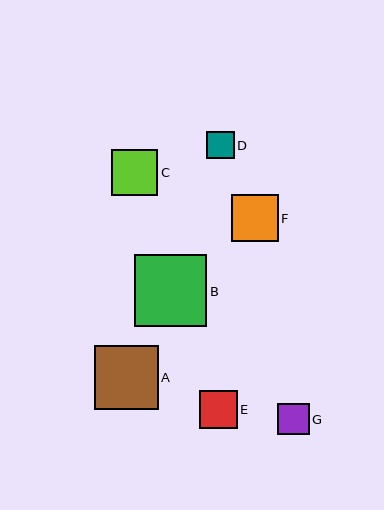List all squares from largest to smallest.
From largest to smallest: B, A, F, C, E, G, D.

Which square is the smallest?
Square D is the smallest with a size of approximately 28 pixels.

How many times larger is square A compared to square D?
Square A is approximately 2.3 times the size of square D.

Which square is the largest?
Square B is the largest with a size of approximately 72 pixels.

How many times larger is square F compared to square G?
Square F is approximately 1.5 times the size of square G.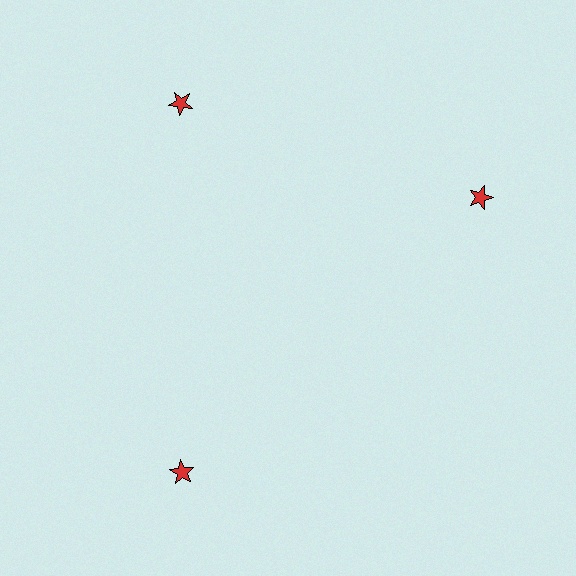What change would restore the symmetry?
The symmetry would be restored by rotating it back into even spacing with its neighbors so that all 3 stars sit at equal angles and equal distance from the center.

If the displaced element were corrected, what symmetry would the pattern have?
It would have 3-fold rotational symmetry — the pattern would map onto itself every 120 degrees.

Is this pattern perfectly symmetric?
No. The 3 red stars are arranged in a ring, but one element near the 3 o'clock position is rotated out of alignment along the ring, breaking the 3-fold rotational symmetry.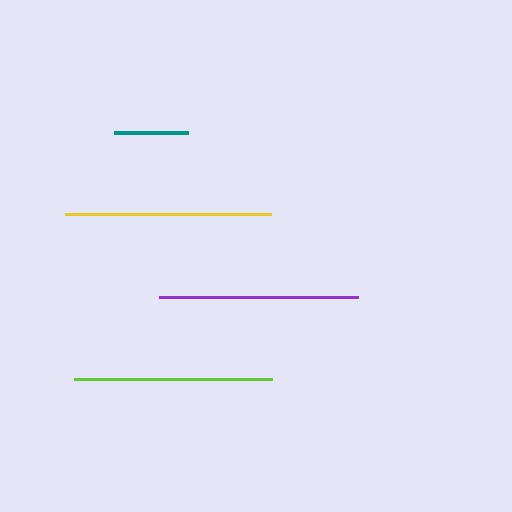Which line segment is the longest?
The yellow line is the longest at approximately 206 pixels.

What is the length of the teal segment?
The teal segment is approximately 74 pixels long.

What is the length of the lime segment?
The lime segment is approximately 198 pixels long.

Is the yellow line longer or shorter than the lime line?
The yellow line is longer than the lime line.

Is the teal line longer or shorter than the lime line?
The lime line is longer than the teal line.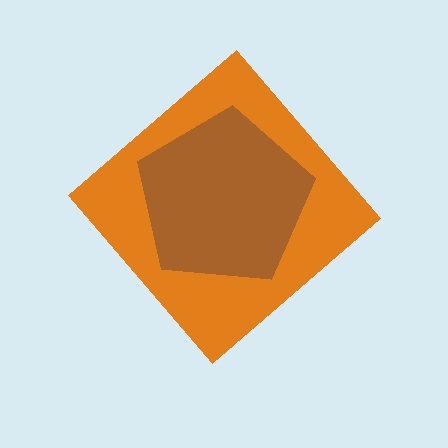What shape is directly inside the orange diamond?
The brown pentagon.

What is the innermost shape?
The brown pentagon.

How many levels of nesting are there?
2.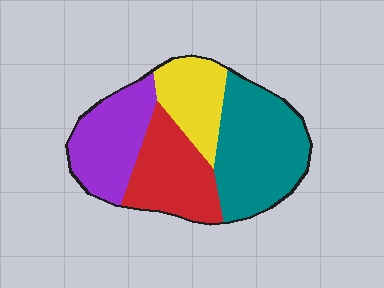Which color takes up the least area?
Yellow, at roughly 15%.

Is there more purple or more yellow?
Purple.